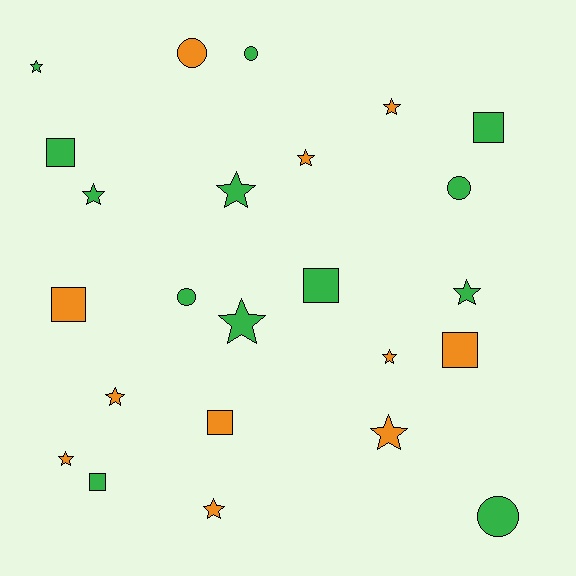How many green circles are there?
There are 4 green circles.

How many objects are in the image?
There are 24 objects.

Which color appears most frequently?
Green, with 13 objects.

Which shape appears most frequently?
Star, with 12 objects.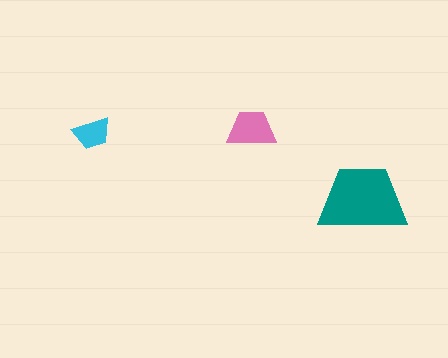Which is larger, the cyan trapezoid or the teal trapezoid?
The teal one.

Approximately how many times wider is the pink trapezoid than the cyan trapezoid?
About 1.5 times wider.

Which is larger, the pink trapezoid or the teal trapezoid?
The teal one.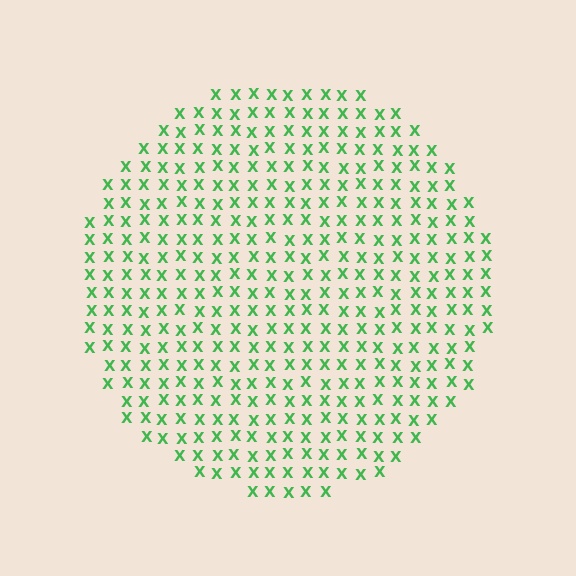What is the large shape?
The large shape is a circle.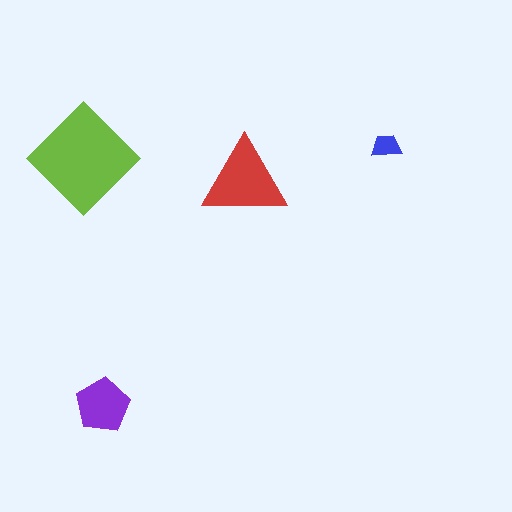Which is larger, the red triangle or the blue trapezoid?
The red triangle.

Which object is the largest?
The lime diamond.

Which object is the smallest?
The blue trapezoid.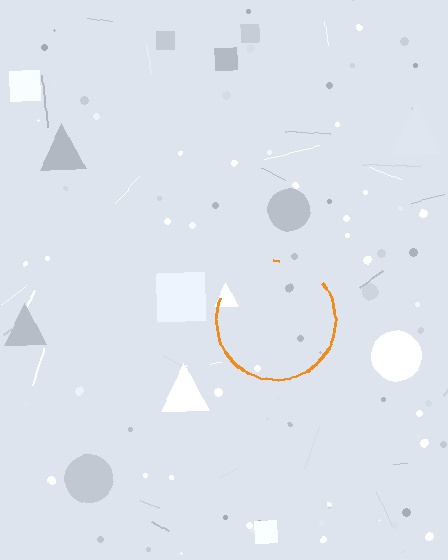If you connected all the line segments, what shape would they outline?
They would outline a circle.